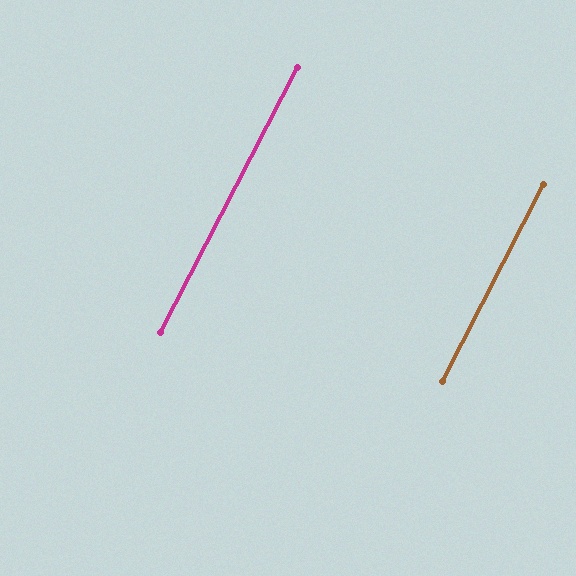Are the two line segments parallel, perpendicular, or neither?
Parallel — their directions differ by only 0.1°.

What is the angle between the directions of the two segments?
Approximately 0 degrees.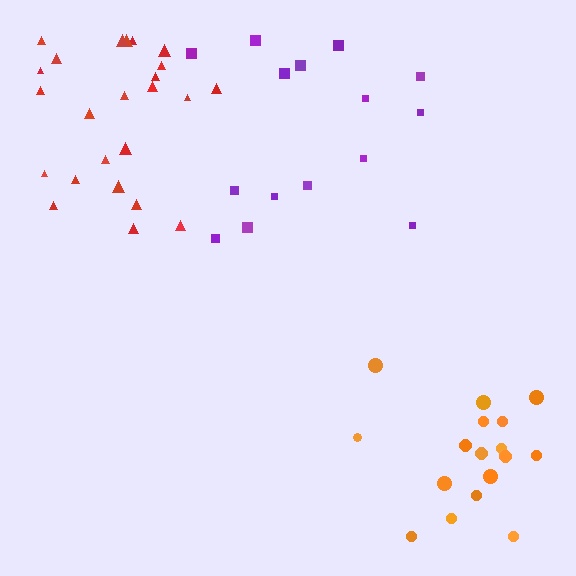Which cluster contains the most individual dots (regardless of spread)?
Red (24).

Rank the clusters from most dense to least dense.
orange, red, purple.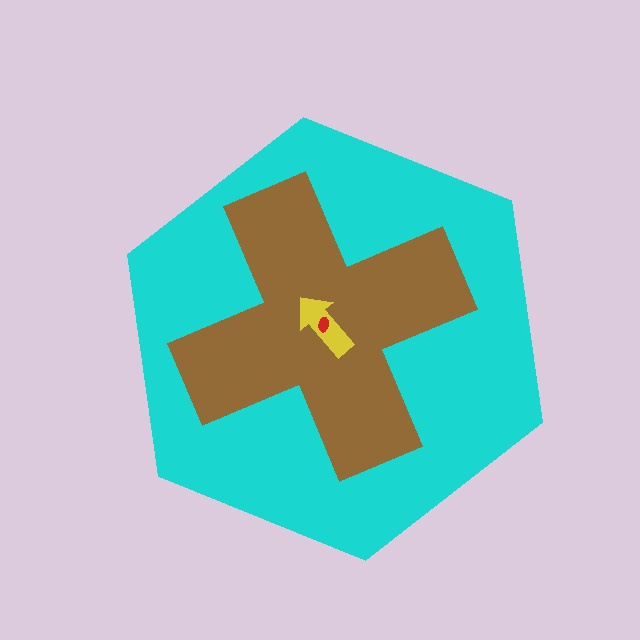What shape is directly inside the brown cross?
The yellow arrow.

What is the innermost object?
The red ellipse.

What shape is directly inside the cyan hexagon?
The brown cross.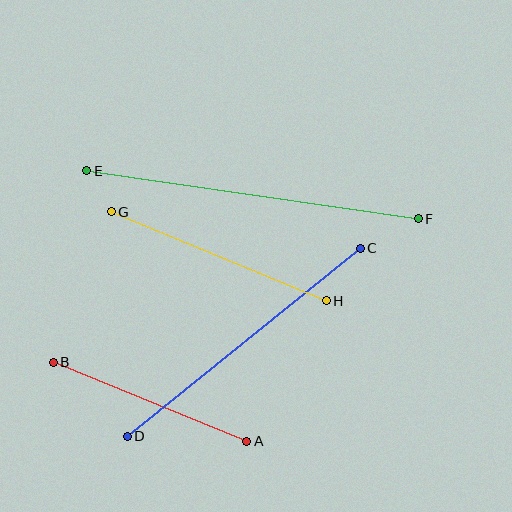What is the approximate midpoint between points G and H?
The midpoint is at approximately (219, 256) pixels.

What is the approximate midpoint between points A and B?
The midpoint is at approximately (150, 402) pixels.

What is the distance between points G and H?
The distance is approximately 233 pixels.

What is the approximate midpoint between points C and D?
The midpoint is at approximately (244, 342) pixels.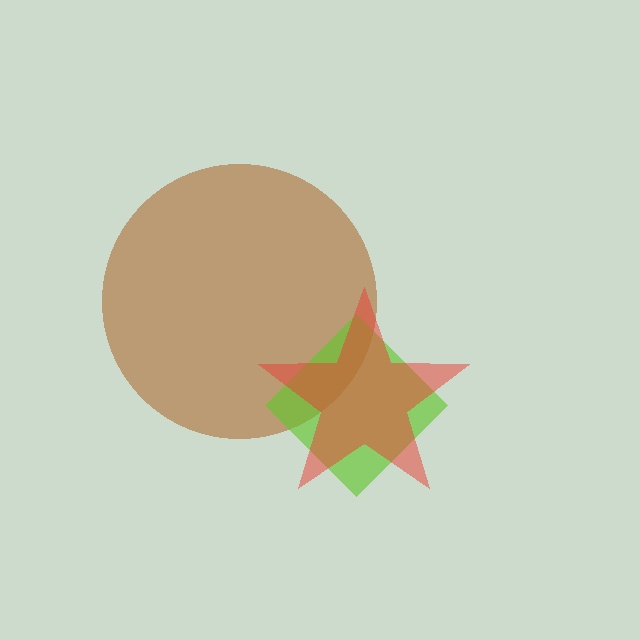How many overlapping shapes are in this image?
There are 3 overlapping shapes in the image.